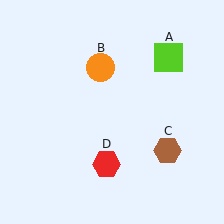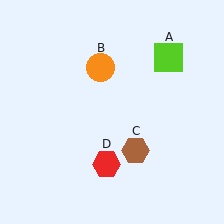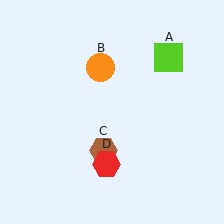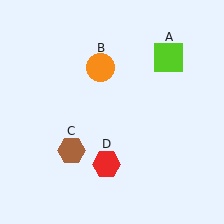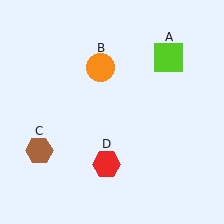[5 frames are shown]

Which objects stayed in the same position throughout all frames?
Lime square (object A) and orange circle (object B) and red hexagon (object D) remained stationary.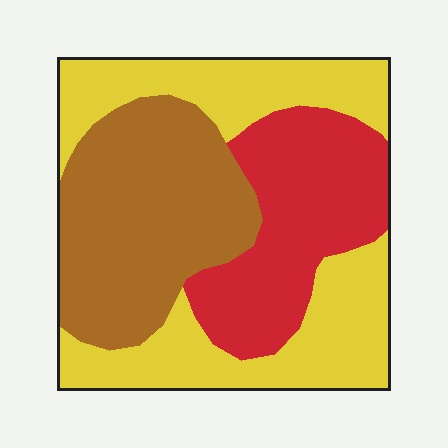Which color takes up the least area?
Red, at roughly 25%.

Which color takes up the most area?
Yellow, at roughly 40%.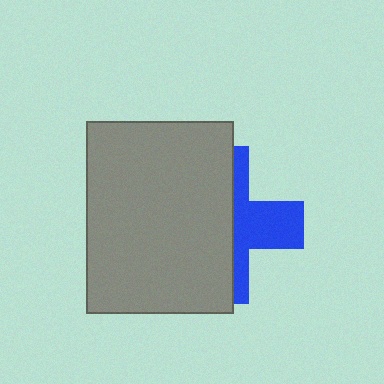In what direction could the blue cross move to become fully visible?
The blue cross could move right. That would shift it out from behind the gray rectangle entirely.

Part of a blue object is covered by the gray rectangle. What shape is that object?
It is a cross.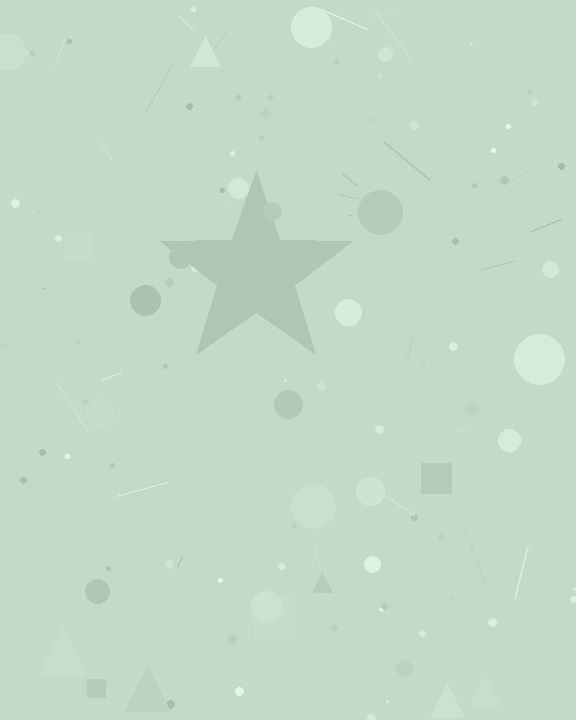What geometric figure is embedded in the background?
A star is embedded in the background.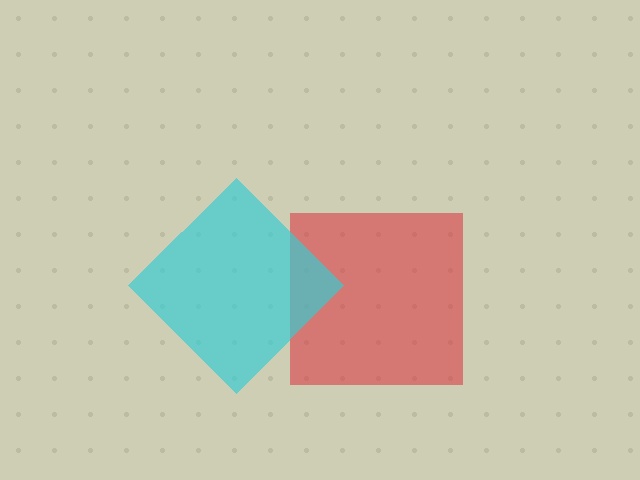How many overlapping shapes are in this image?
There are 2 overlapping shapes in the image.